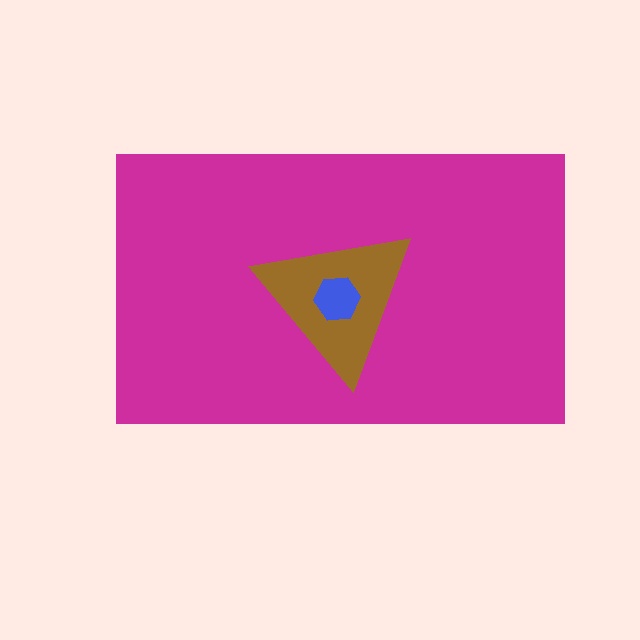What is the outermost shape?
The magenta rectangle.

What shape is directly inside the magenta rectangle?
The brown triangle.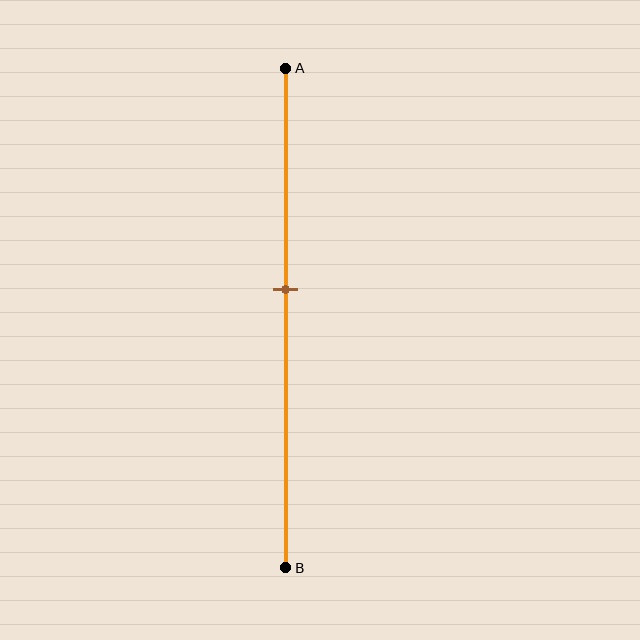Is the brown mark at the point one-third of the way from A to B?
No, the mark is at about 45% from A, not at the 33% one-third point.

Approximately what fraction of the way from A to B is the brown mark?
The brown mark is approximately 45% of the way from A to B.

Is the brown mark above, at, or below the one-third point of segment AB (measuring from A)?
The brown mark is below the one-third point of segment AB.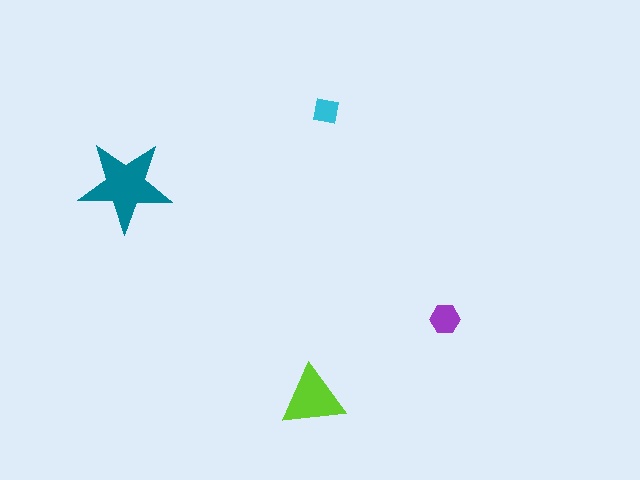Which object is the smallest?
The cyan square.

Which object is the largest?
The teal star.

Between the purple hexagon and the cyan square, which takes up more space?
The purple hexagon.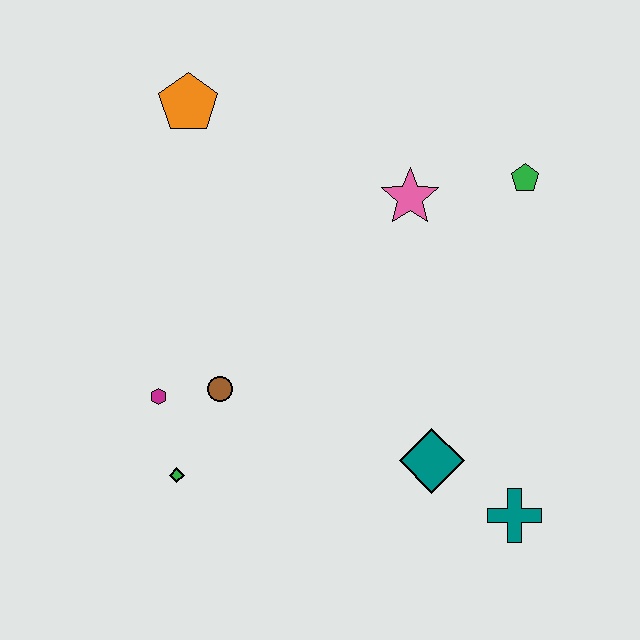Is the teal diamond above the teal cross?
Yes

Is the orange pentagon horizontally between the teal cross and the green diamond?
Yes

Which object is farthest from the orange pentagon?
The teal cross is farthest from the orange pentagon.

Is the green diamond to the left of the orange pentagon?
Yes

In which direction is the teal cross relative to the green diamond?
The teal cross is to the right of the green diamond.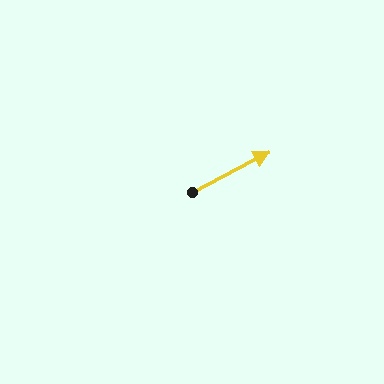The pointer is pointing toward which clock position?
Roughly 2 o'clock.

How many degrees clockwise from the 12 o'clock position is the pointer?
Approximately 63 degrees.